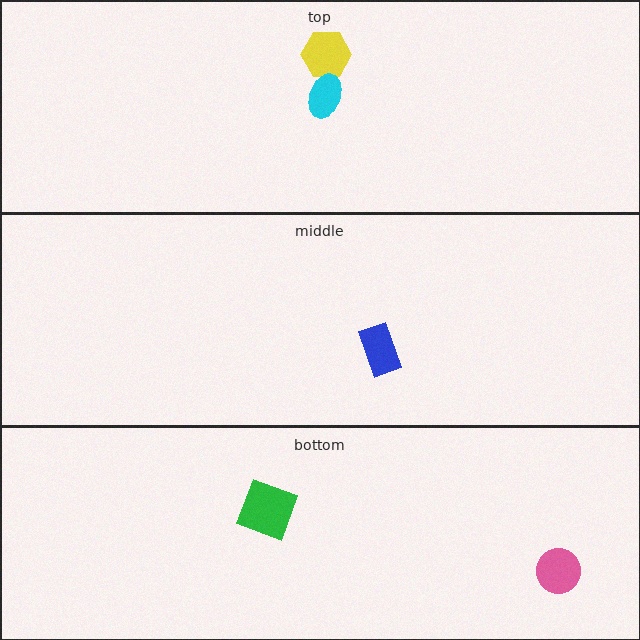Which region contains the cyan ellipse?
The top region.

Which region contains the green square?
The bottom region.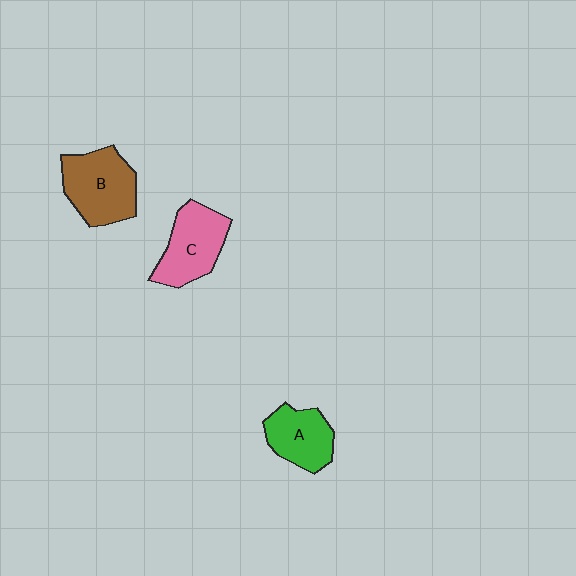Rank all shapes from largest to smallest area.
From largest to smallest: B (brown), C (pink), A (green).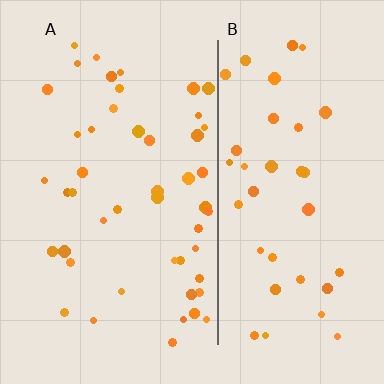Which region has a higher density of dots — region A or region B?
A (the left).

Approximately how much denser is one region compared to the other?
Approximately 1.2× — region A over region B.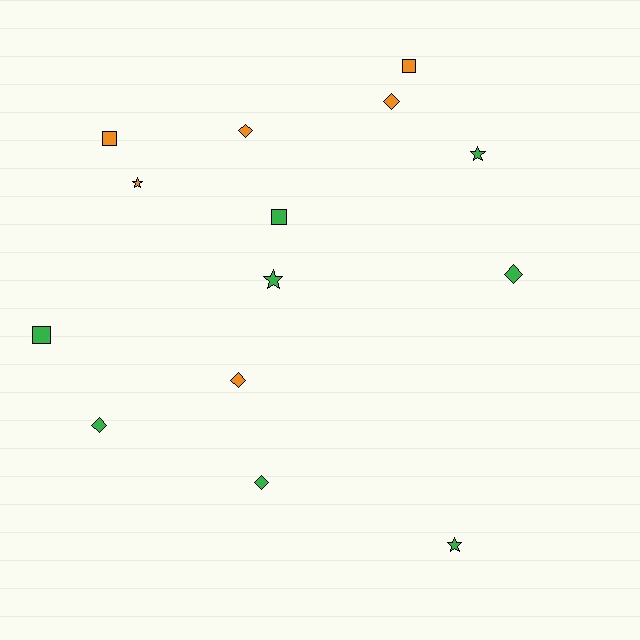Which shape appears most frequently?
Diamond, with 6 objects.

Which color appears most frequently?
Green, with 8 objects.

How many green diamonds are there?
There are 3 green diamonds.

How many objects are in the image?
There are 14 objects.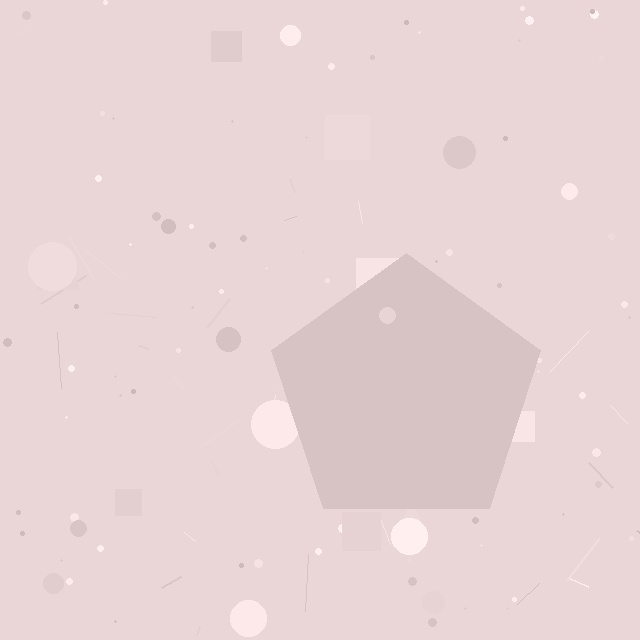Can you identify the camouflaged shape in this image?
The camouflaged shape is a pentagon.